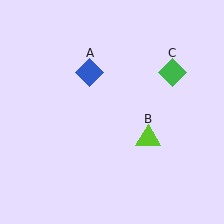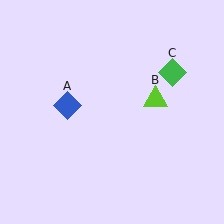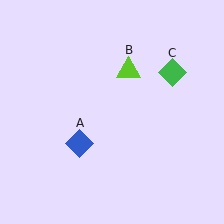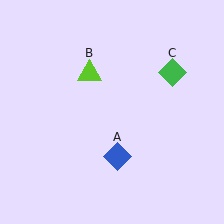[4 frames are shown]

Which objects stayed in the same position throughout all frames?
Green diamond (object C) remained stationary.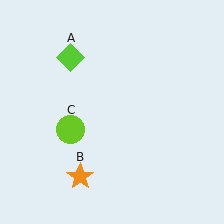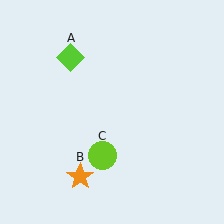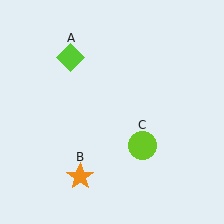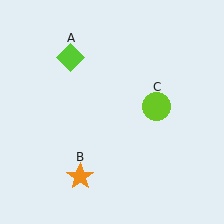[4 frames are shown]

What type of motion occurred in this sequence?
The lime circle (object C) rotated counterclockwise around the center of the scene.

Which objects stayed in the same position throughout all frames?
Lime diamond (object A) and orange star (object B) remained stationary.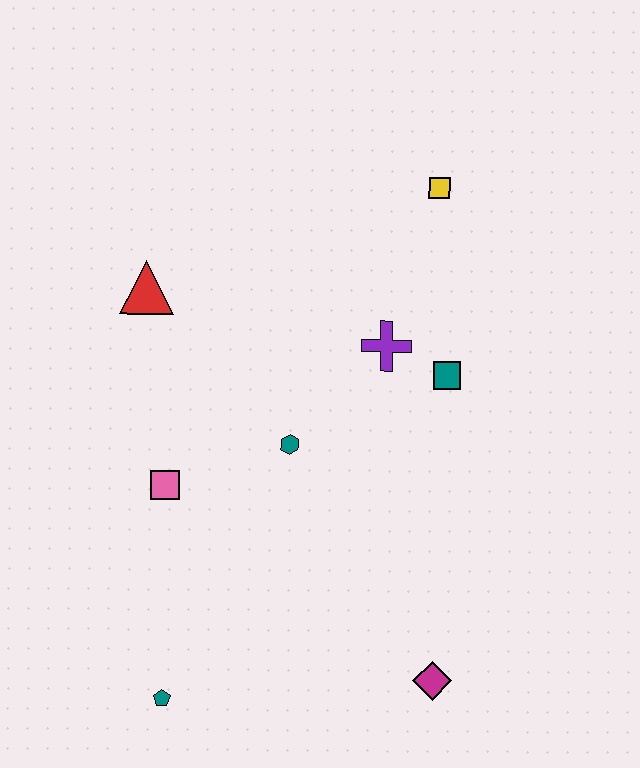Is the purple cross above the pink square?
Yes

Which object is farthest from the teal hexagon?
The yellow square is farthest from the teal hexagon.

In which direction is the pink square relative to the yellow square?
The pink square is below the yellow square.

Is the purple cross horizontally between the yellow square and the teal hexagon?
Yes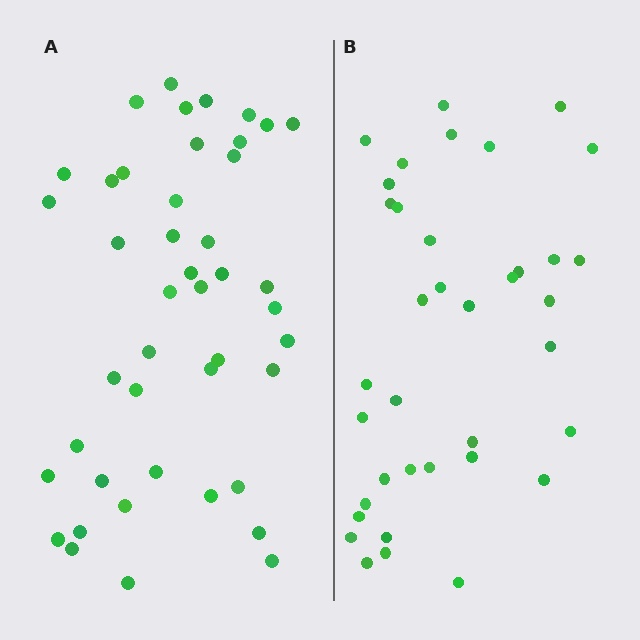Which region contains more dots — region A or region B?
Region A (the left region) has more dots.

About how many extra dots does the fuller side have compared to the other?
Region A has roughly 8 or so more dots than region B.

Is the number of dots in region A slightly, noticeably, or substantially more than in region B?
Region A has only slightly more — the two regions are fairly close. The ratio is roughly 1.2 to 1.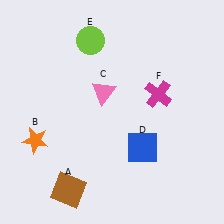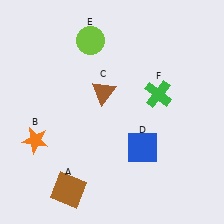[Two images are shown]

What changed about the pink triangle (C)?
In Image 1, C is pink. In Image 2, it changed to brown.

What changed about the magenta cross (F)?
In Image 1, F is magenta. In Image 2, it changed to green.